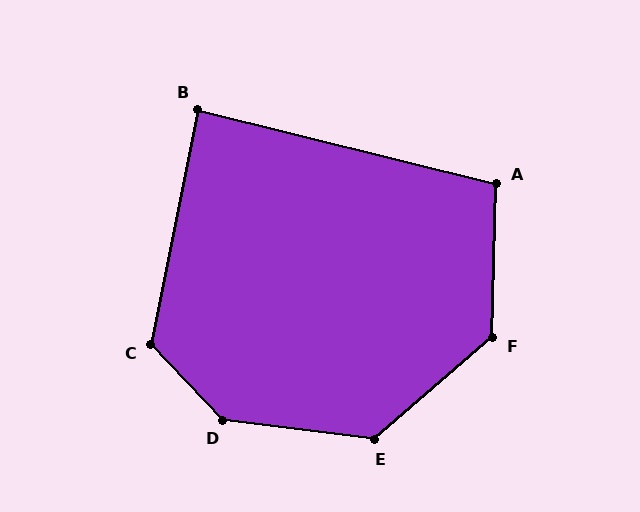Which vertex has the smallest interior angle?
B, at approximately 87 degrees.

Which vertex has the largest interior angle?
D, at approximately 140 degrees.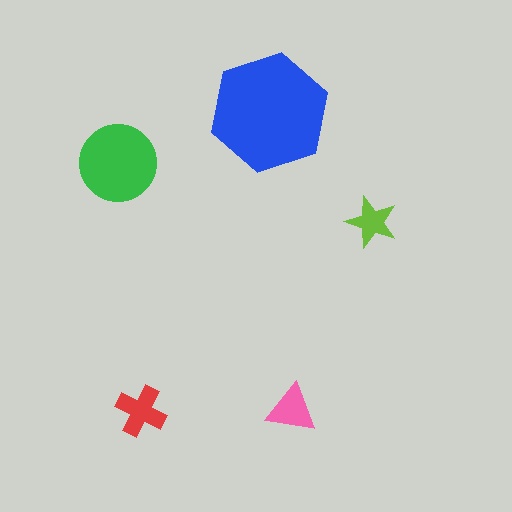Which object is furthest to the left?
The green circle is leftmost.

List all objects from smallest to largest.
The lime star, the pink triangle, the red cross, the green circle, the blue hexagon.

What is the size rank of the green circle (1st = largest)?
2nd.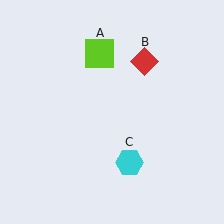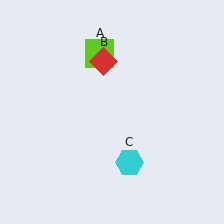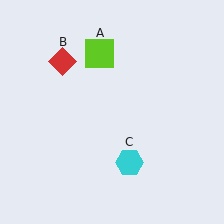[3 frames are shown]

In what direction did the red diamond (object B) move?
The red diamond (object B) moved left.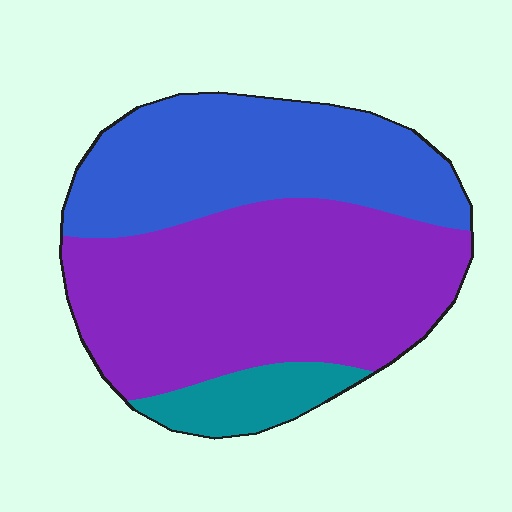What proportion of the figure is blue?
Blue takes up about three eighths (3/8) of the figure.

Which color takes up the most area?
Purple, at roughly 55%.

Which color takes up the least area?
Teal, at roughly 10%.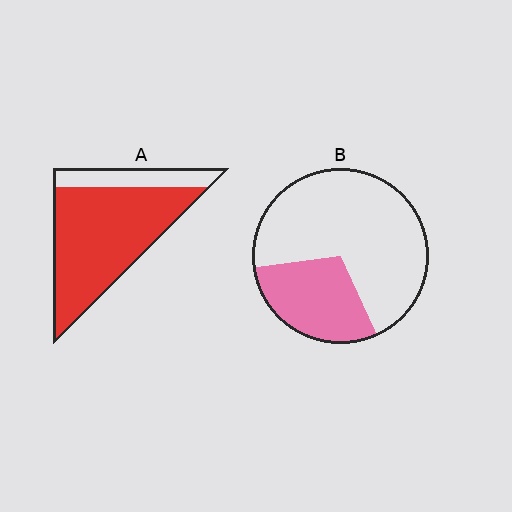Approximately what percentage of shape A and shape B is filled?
A is approximately 80% and B is approximately 30%.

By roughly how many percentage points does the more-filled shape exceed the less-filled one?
By roughly 50 percentage points (A over B).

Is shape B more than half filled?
No.